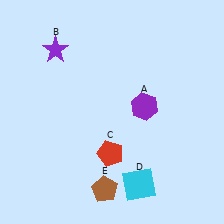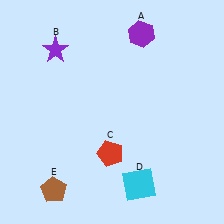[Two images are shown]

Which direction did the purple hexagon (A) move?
The purple hexagon (A) moved up.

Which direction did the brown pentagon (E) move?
The brown pentagon (E) moved left.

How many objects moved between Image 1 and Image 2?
2 objects moved between the two images.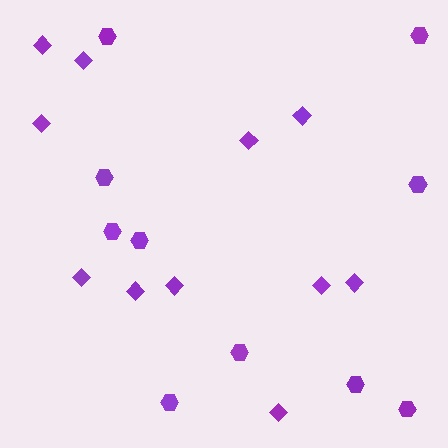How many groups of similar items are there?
There are 2 groups: one group of diamonds (11) and one group of hexagons (10).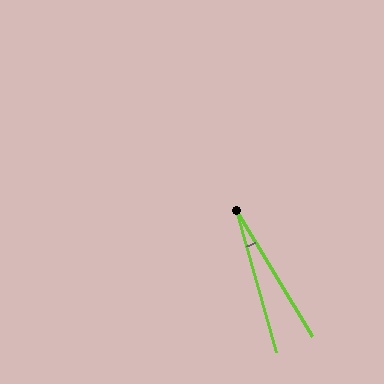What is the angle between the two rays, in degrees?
Approximately 15 degrees.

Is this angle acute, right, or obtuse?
It is acute.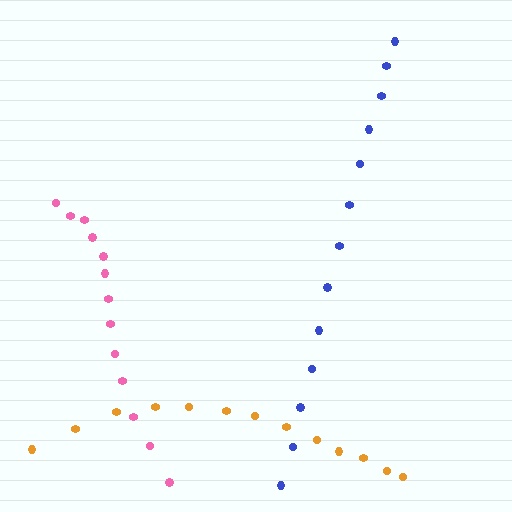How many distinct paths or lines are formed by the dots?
There are 3 distinct paths.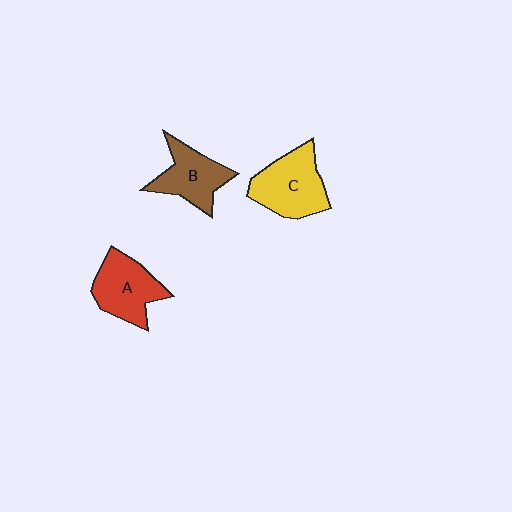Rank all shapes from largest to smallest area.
From largest to smallest: C (yellow), A (red), B (brown).